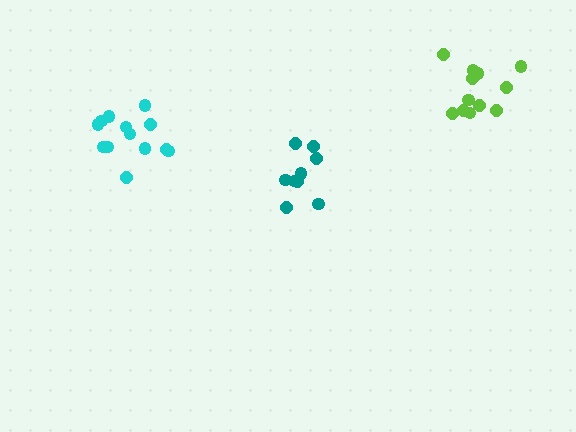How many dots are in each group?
Group 1: 9 dots, Group 2: 13 dots, Group 3: 12 dots (34 total).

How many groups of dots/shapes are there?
There are 3 groups.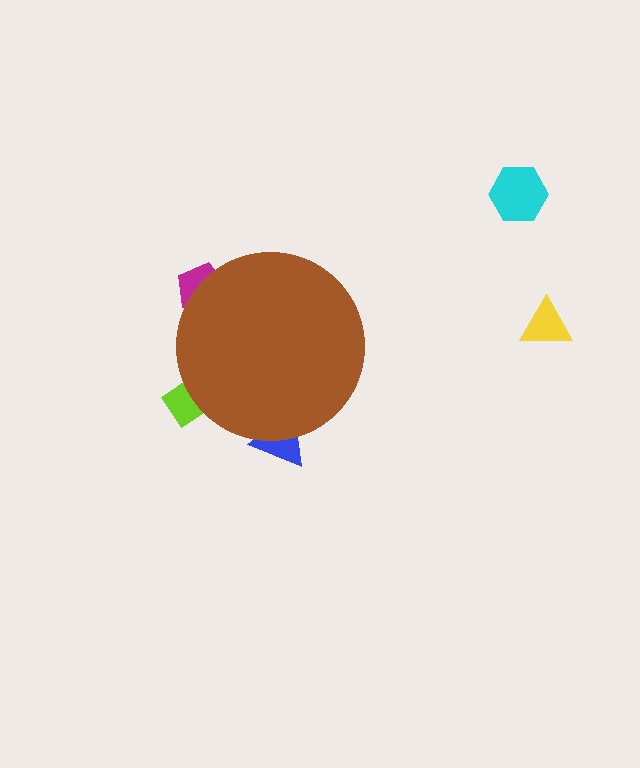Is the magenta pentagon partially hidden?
Yes, the magenta pentagon is partially hidden behind the brown circle.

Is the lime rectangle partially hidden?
Yes, the lime rectangle is partially hidden behind the brown circle.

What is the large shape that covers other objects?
A brown circle.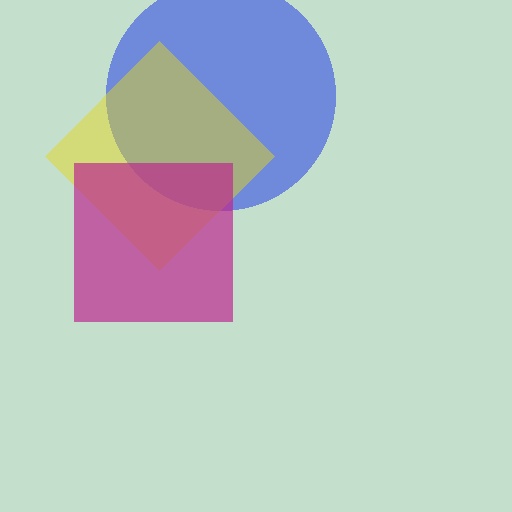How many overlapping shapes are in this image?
There are 3 overlapping shapes in the image.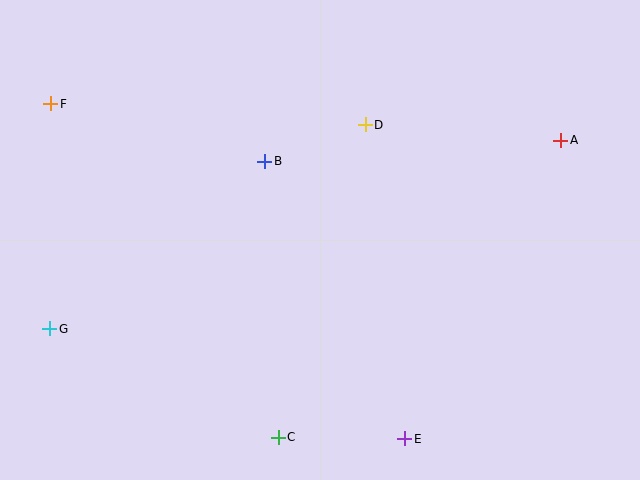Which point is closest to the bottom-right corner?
Point E is closest to the bottom-right corner.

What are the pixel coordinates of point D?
Point D is at (365, 125).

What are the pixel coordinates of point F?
Point F is at (51, 104).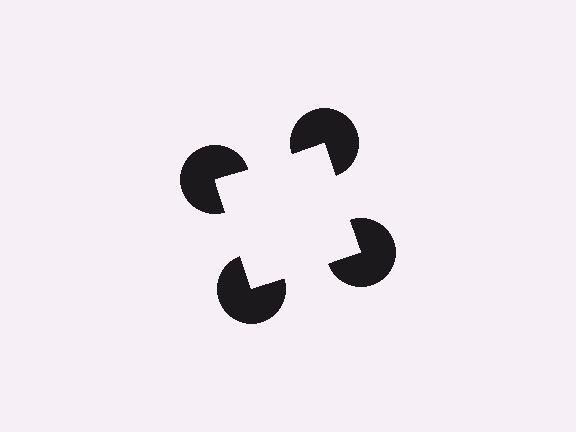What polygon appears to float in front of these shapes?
An illusory square — its edges are inferred from the aligned wedge cuts in the pac-man discs, not physically drawn.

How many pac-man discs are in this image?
There are 4 — one at each vertex of the illusory square.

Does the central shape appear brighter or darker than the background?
It typically appears slightly brighter than the background, even though no actual brightness change is drawn.